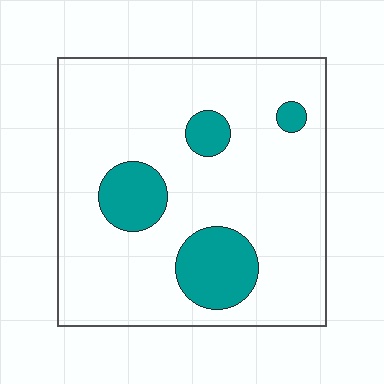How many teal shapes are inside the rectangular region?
4.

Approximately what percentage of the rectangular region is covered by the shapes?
Approximately 15%.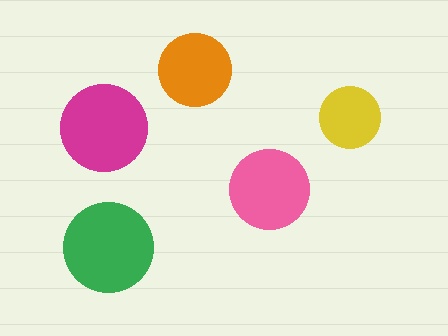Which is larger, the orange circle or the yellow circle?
The orange one.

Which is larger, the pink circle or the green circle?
The green one.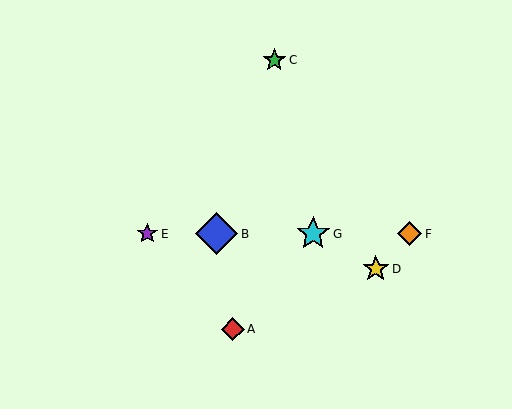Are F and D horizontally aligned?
No, F is at y≈234 and D is at y≈269.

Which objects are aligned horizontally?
Objects B, E, F, G are aligned horizontally.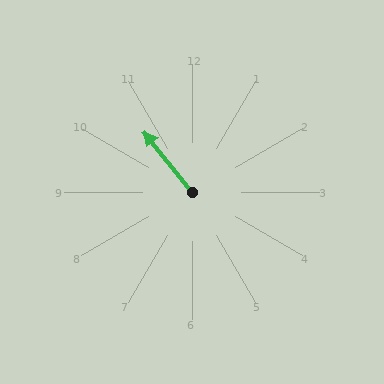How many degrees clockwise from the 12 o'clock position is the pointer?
Approximately 322 degrees.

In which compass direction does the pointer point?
Northwest.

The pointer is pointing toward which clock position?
Roughly 11 o'clock.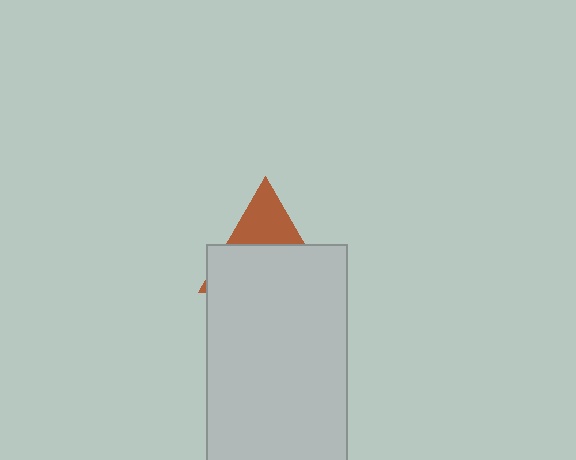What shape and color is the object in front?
The object in front is a light gray rectangle.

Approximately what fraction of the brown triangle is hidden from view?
Roughly 66% of the brown triangle is hidden behind the light gray rectangle.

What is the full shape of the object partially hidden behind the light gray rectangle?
The partially hidden object is a brown triangle.